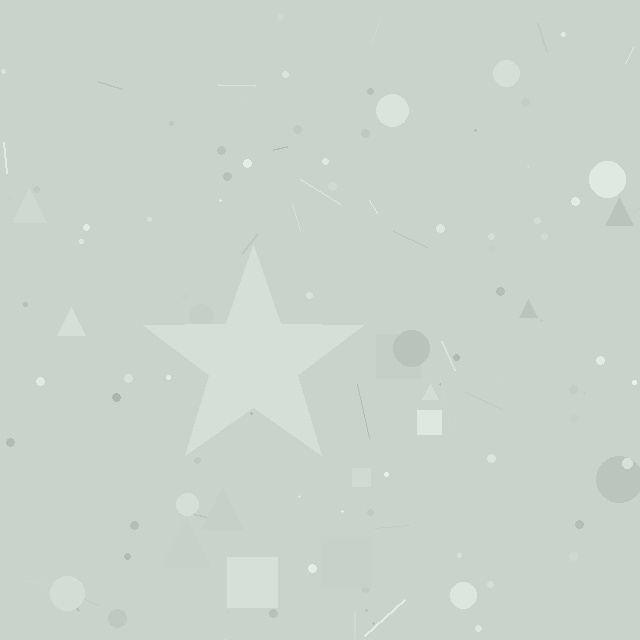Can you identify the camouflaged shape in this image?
The camouflaged shape is a star.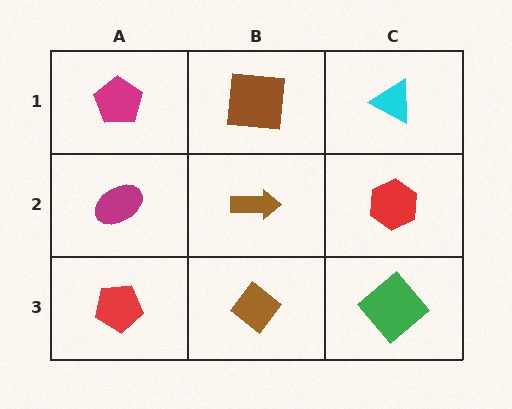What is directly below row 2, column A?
A red pentagon.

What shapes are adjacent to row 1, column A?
A magenta ellipse (row 2, column A), a brown square (row 1, column B).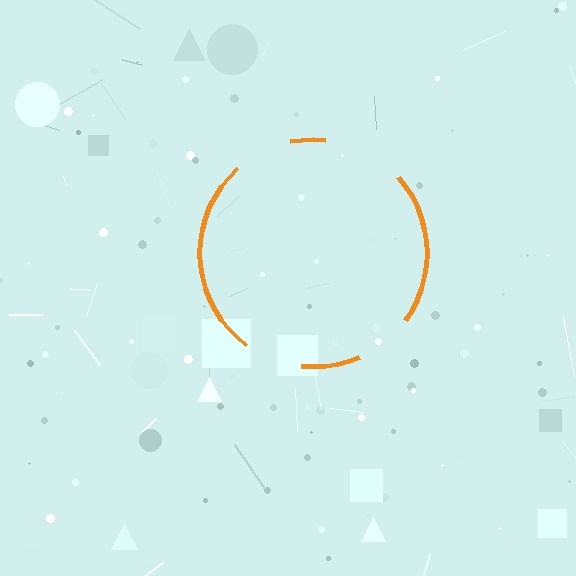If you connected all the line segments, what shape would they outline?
They would outline a circle.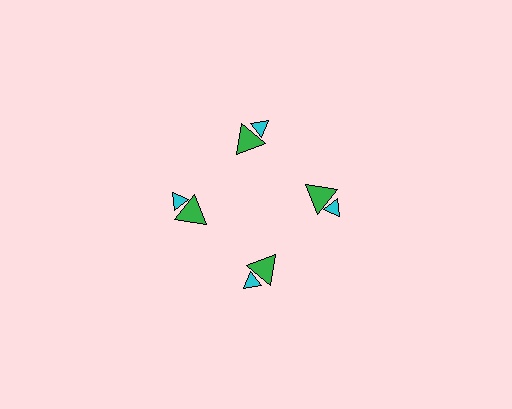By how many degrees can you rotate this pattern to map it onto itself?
The pattern maps onto itself every 90 degrees of rotation.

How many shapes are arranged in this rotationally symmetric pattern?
There are 8 shapes, arranged in 4 groups of 2.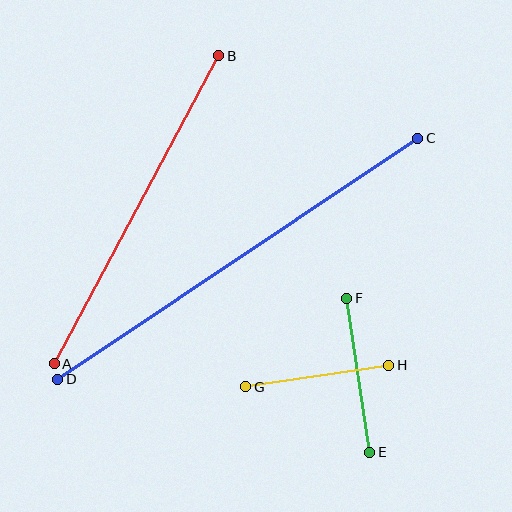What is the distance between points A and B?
The distance is approximately 349 pixels.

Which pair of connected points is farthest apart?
Points C and D are farthest apart.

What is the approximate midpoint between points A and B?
The midpoint is at approximately (137, 210) pixels.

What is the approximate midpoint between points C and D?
The midpoint is at approximately (238, 259) pixels.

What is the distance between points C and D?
The distance is approximately 433 pixels.